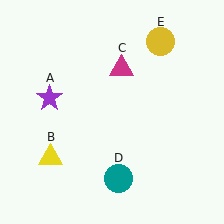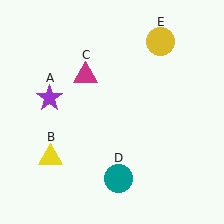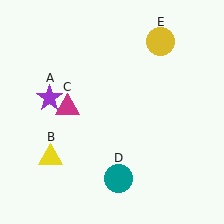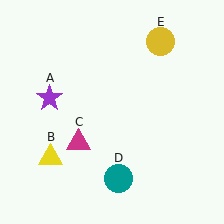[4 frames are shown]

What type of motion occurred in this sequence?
The magenta triangle (object C) rotated counterclockwise around the center of the scene.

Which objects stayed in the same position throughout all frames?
Purple star (object A) and yellow triangle (object B) and teal circle (object D) and yellow circle (object E) remained stationary.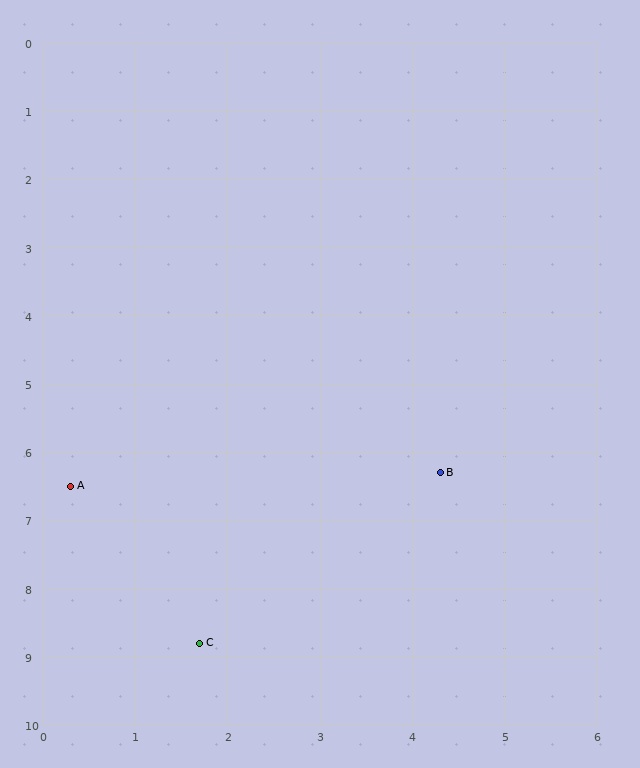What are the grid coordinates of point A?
Point A is at approximately (0.3, 6.5).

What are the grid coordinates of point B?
Point B is at approximately (4.3, 6.3).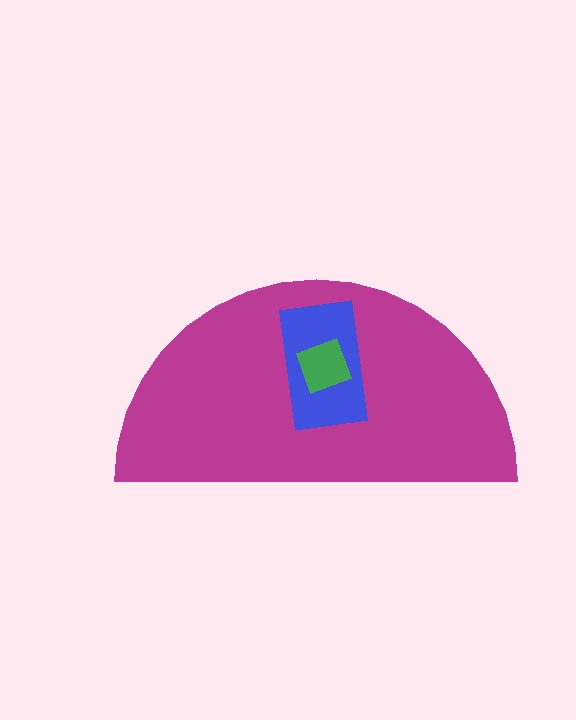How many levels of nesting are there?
3.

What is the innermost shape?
The green square.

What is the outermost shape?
The magenta semicircle.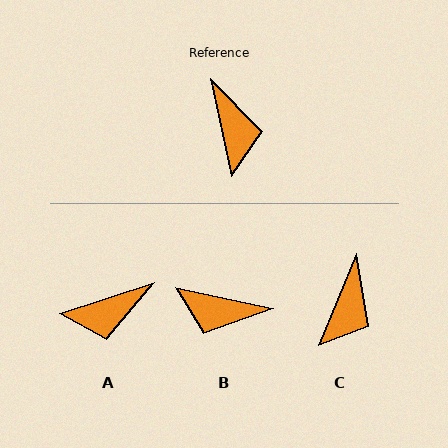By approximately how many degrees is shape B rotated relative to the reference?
Approximately 114 degrees clockwise.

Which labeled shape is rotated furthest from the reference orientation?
B, about 114 degrees away.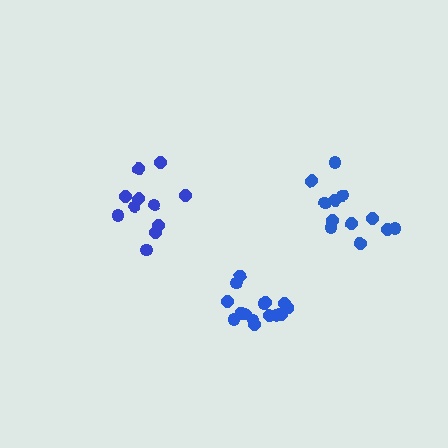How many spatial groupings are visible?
There are 3 spatial groupings.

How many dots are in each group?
Group 1: 15 dots, Group 2: 11 dots, Group 3: 12 dots (38 total).